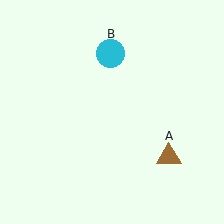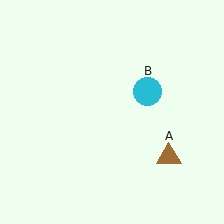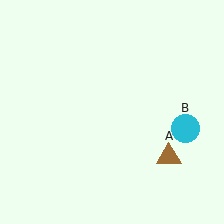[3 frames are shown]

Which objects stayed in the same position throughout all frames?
Brown triangle (object A) remained stationary.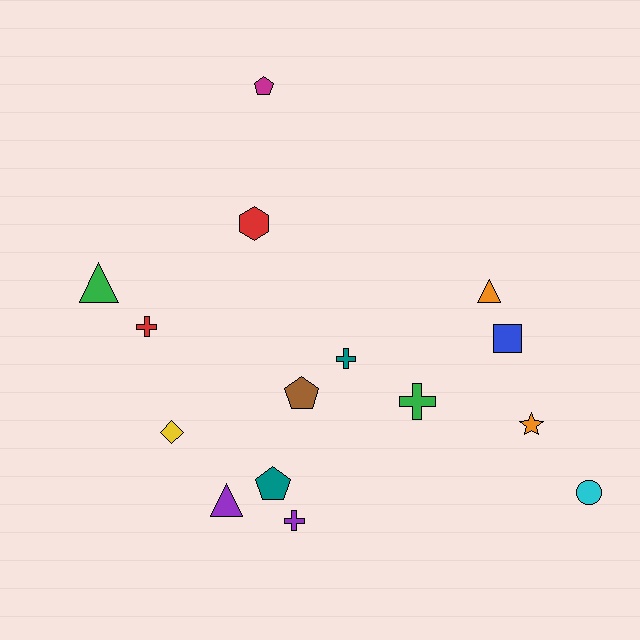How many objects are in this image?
There are 15 objects.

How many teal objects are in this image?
There are 2 teal objects.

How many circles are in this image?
There is 1 circle.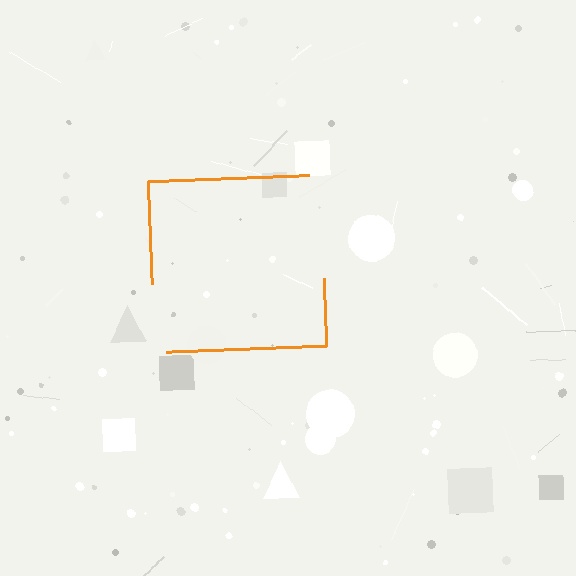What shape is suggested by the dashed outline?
The dashed outline suggests a square.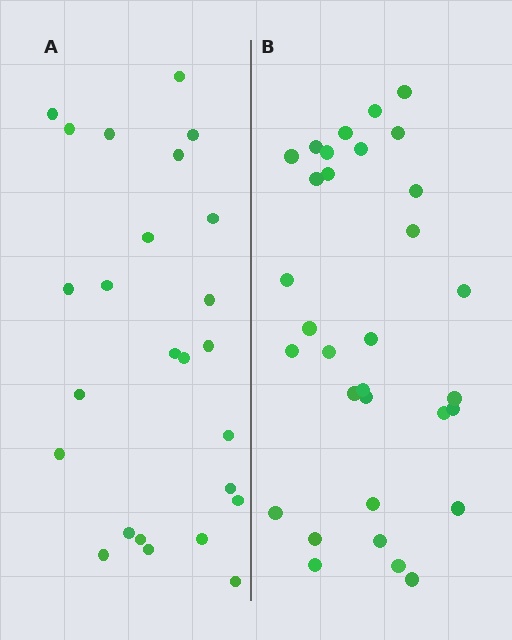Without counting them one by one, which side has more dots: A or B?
Region B (the right region) has more dots.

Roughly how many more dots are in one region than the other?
Region B has roughly 8 or so more dots than region A.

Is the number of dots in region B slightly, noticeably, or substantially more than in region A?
Region B has noticeably more, but not dramatically so. The ratio is roughly 1.3 to 1.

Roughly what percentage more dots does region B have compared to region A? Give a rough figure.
About 30% more.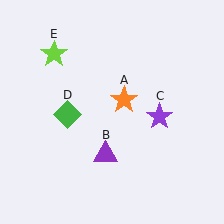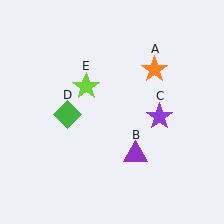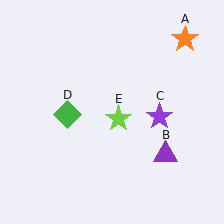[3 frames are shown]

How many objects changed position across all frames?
3 objects changed position: orange star (object A), purple triangle (object B), lime star (object E).